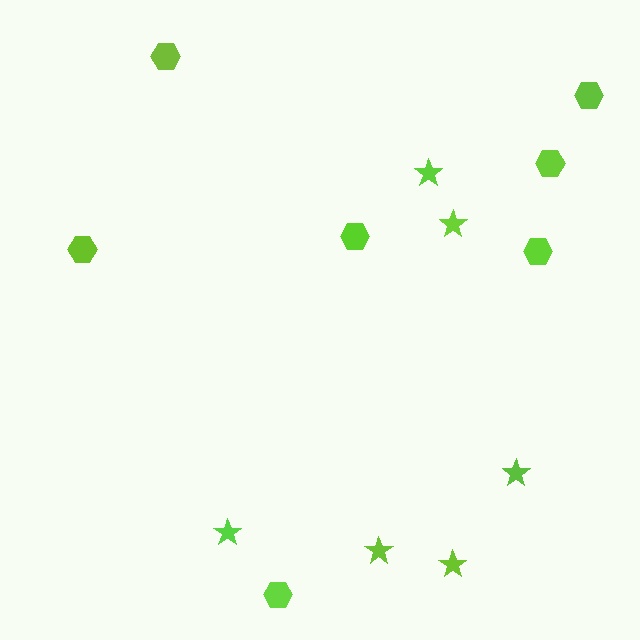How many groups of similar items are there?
There are 2 groups: one group of stars (6) and one group of hexagons (7).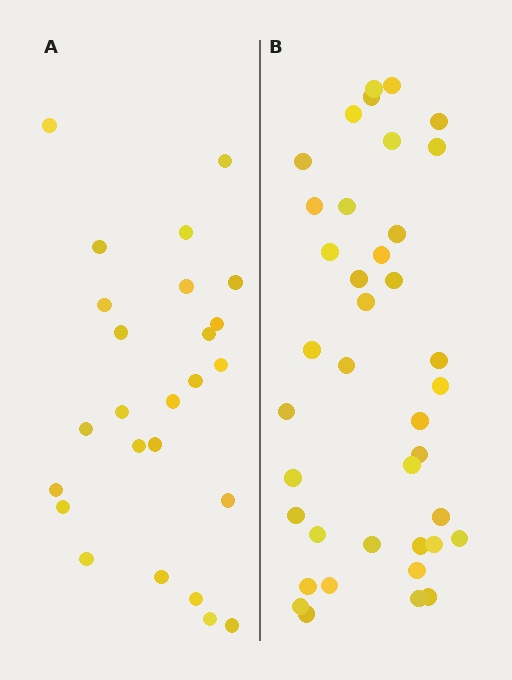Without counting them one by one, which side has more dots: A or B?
Region B (the right region) has more dots.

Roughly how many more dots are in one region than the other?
Region B has approximately 15 more dots than region A.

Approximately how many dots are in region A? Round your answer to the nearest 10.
About 20 dots. (The exact count is 25, which rounds to 20.)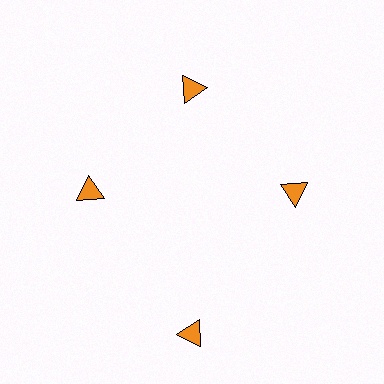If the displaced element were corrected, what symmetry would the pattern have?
It would have 4-fold rotational symmetry — the pattern would map onto itself every 90 degrees.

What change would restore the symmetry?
The symmetry would be restored by moving it inward, back onto the ring so that all 4 triangles sit at equal angles and equal distance from the center.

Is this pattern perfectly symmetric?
No. The 4 orange triangles are arranged in a ring, but one element near the 6 o'clock position is pushed outward from the center, breaking the 4-fold rotational symmetry.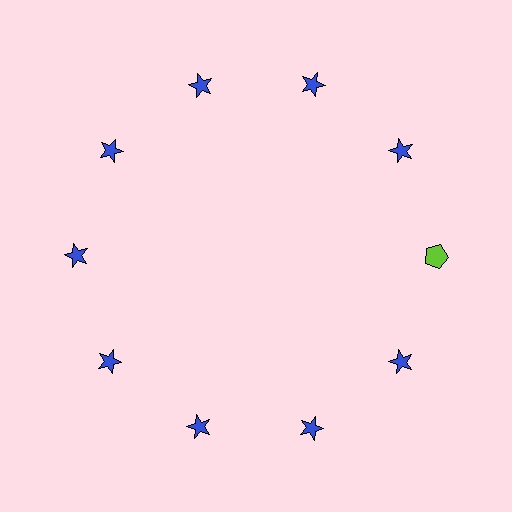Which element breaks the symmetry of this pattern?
The lime pentagon at roughly the 3 o'clock position breaks the symmetry. All other shapes are blue stars.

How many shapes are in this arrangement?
There are 10 shapes arranged in a ring pattern.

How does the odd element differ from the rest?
It differs in both color (lime instead of blue) and shape (pentagon instead of star).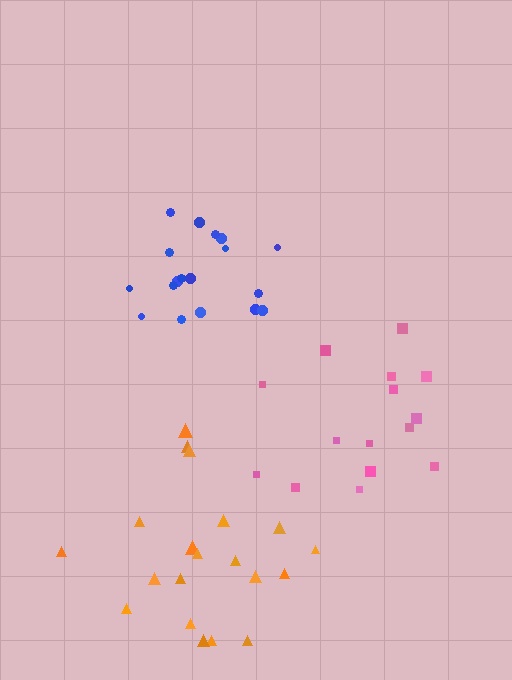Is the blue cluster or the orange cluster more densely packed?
Blue.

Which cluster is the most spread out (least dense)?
Orange.